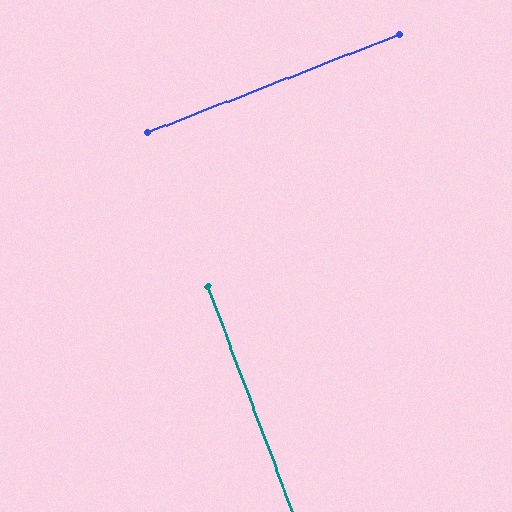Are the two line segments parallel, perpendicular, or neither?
Perpendicular — they meet at approximately 89°.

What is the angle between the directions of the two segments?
Approximately 89 degrees.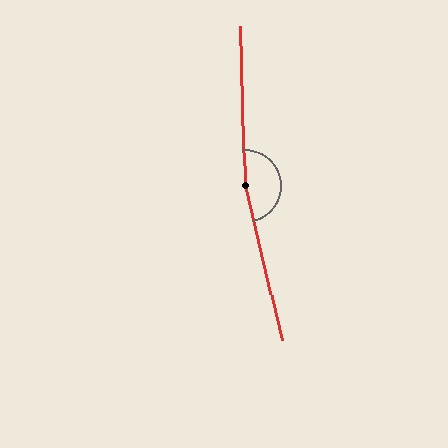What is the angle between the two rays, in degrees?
Approximately 168 degrees.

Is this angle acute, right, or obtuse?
It is obtuse.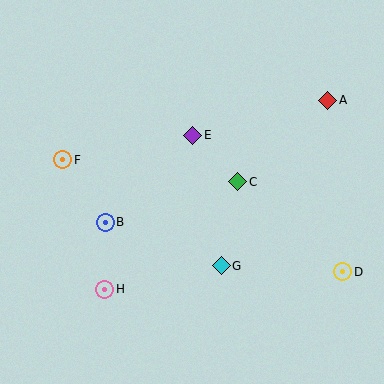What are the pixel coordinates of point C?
Point C is at (238, 182).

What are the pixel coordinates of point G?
Point G is at (221, 266).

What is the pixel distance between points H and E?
The distance between H and E is 177 pixels.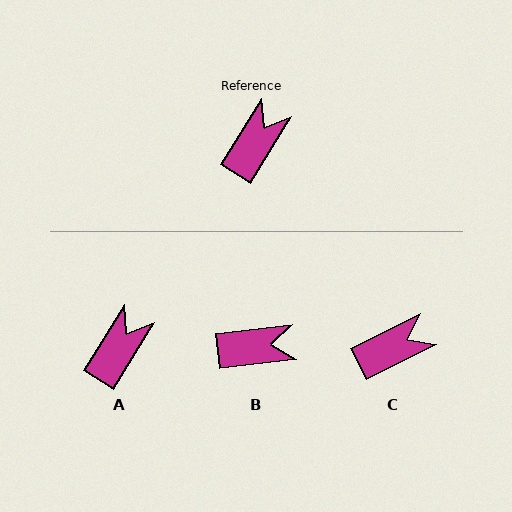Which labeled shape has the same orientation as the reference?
A.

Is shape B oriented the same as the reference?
No, it is off by about 52 degrees.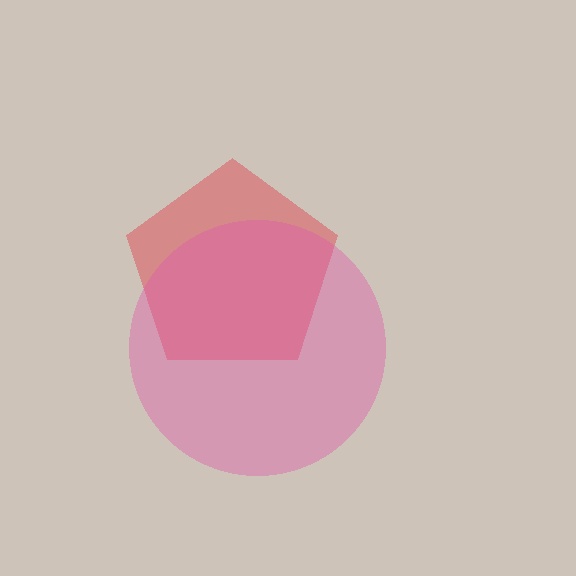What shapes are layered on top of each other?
The layered shapes are: a red pentagon, a pink circle.